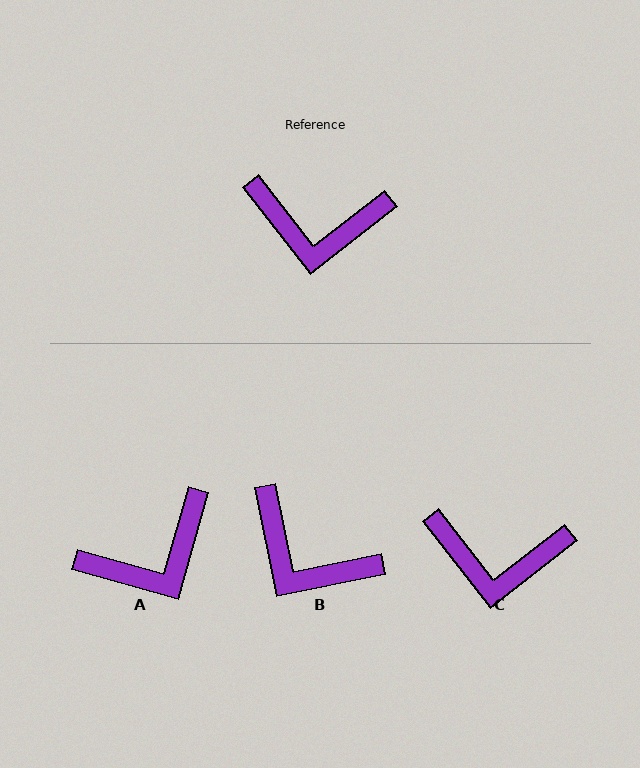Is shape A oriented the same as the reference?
No, it is off by about 37 degrees.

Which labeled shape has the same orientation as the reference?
C.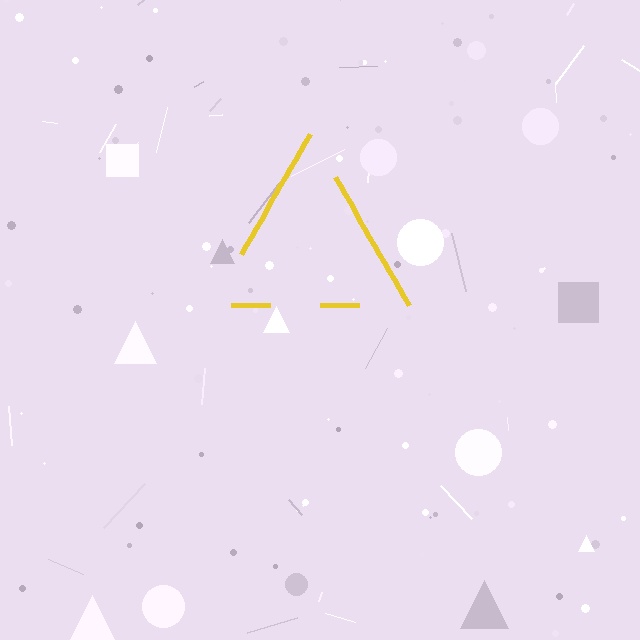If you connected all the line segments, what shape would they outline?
They would outline a triangle.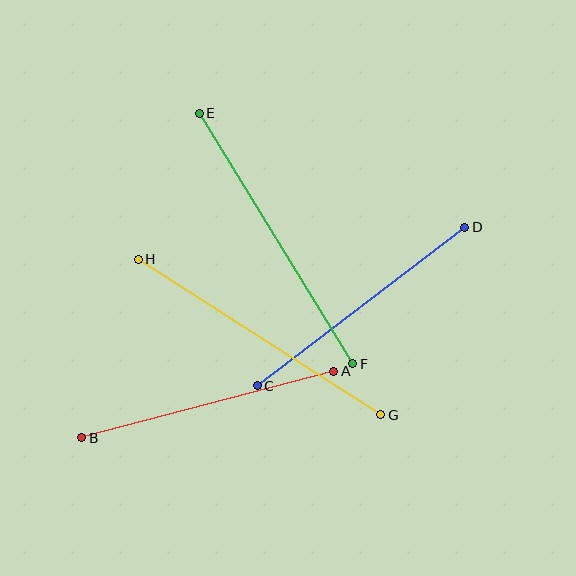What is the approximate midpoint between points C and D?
The midpoint is at approximately (361, 306) pixels.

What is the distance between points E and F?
The distance is approximately 294 pixels.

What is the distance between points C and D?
The distance is approximately 261 pixels.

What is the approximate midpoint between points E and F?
The midpoint is at approximately (276, 239) pixels.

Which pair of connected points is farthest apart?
Points E and F are farthest apart.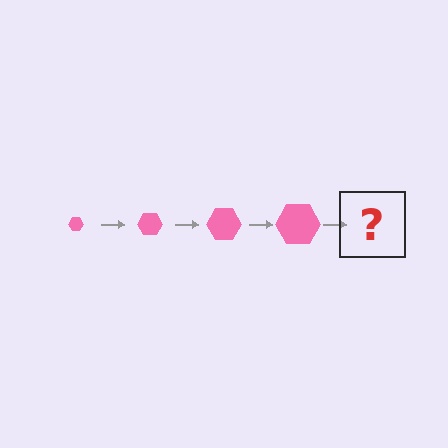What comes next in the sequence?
The next element should be a pink hexagon, larger than the previous one.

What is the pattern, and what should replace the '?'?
The pattern is that the hexagon gets progressively larger each step. The '?' should be a pink hexagon, larger than the previous one.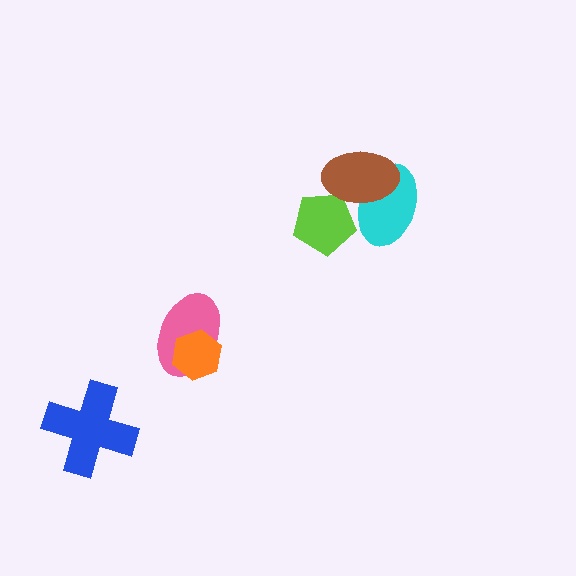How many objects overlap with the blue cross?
0 objects overlap with the blue cross.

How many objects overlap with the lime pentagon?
2 objects overlap with the lime pentagon.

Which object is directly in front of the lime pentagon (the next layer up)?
The cyan ellipse is directly in front of the lime pentagon.